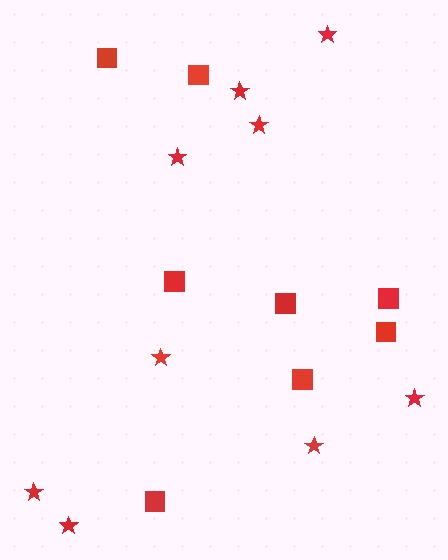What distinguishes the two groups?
There are 2 groups: one group of squares (8) and one group of stars (9).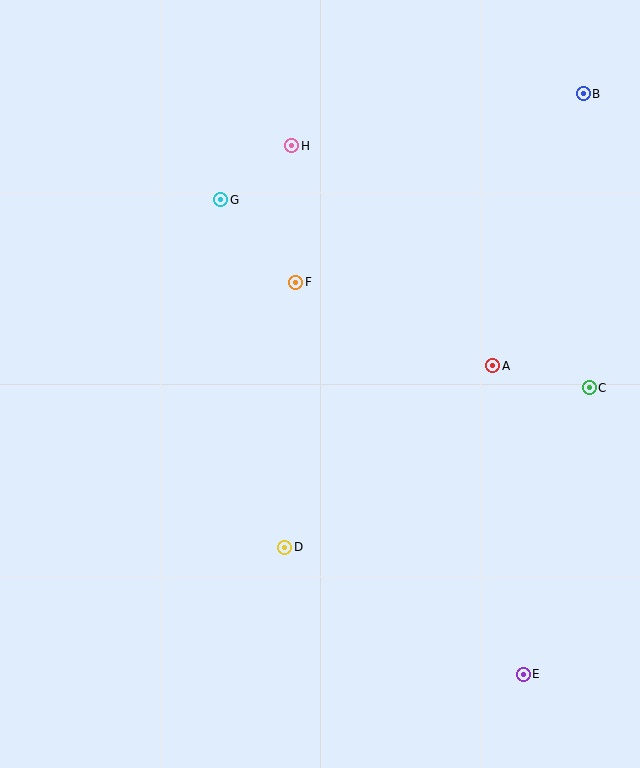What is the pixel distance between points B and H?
The distance between B and H is 296 pixels.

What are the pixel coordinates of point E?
Point E is at (523, 674).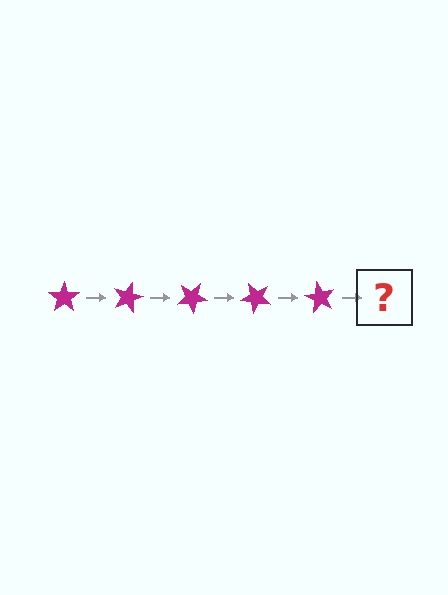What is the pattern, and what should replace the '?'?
The pattern is that the star rotates 15 degrees each step. The '?' should be a magenta star rotated 75 degrees.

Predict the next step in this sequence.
The next step is a magenta star rotated 75 degrees.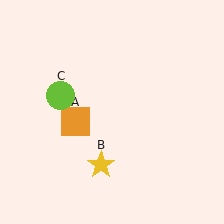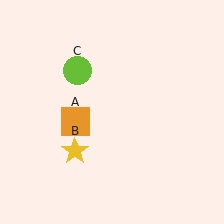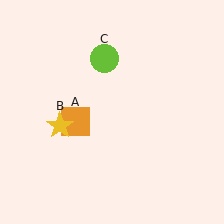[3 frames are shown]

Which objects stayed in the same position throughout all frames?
Orange square (object A) remained stationary.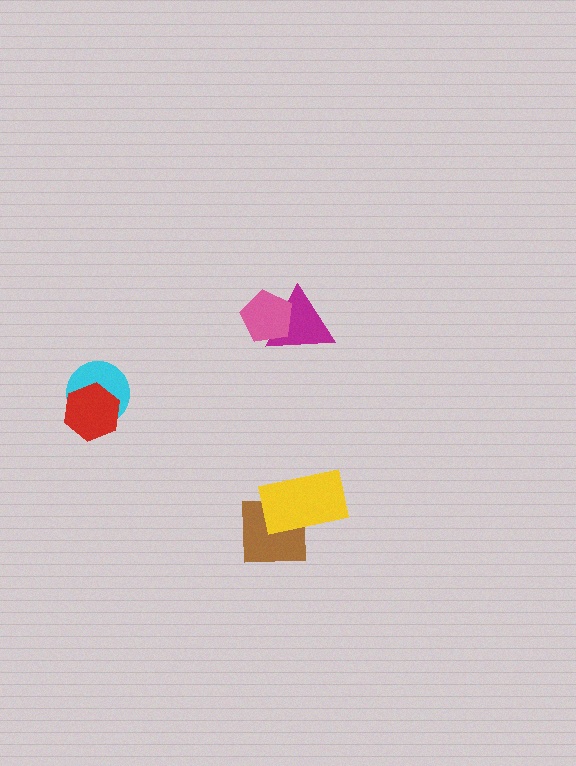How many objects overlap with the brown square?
1 object overlaps with the brown square.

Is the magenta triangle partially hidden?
Yes, it is partially covered by another shape.